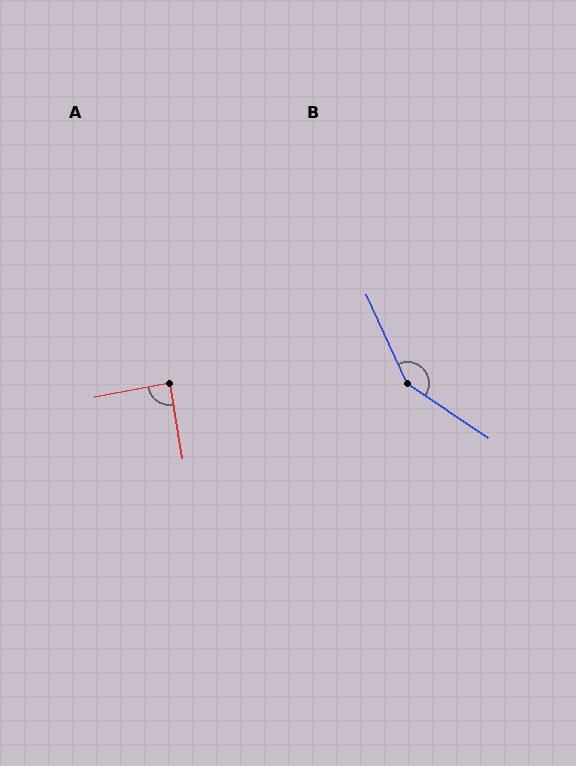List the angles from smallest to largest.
A (88°), B (148°).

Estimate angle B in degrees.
Approximately 148 degrees.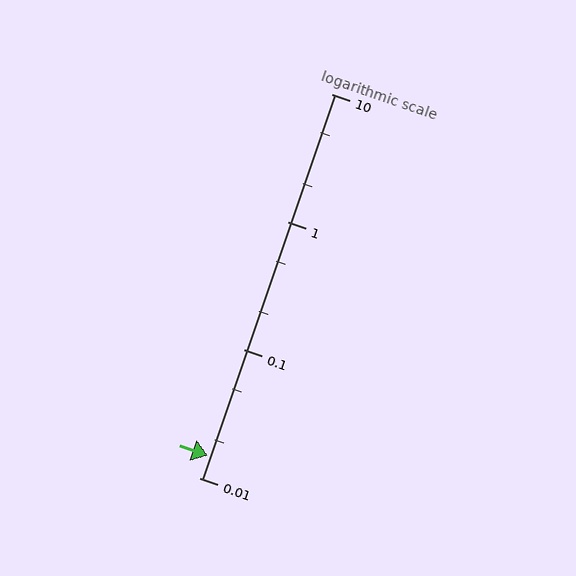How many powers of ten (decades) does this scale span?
The scale spans 3 decades, from 0.01 to 10.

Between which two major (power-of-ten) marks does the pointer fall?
The pointer is between 0.01 and 0.1.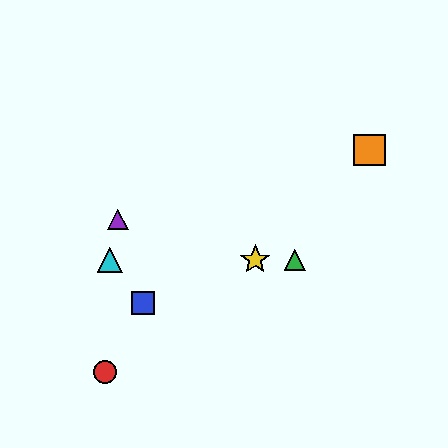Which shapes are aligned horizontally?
The green triangle, the yellow star, the cyan triangle are aligned horizontally.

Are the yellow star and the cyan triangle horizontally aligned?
Yes, both are at y≈260.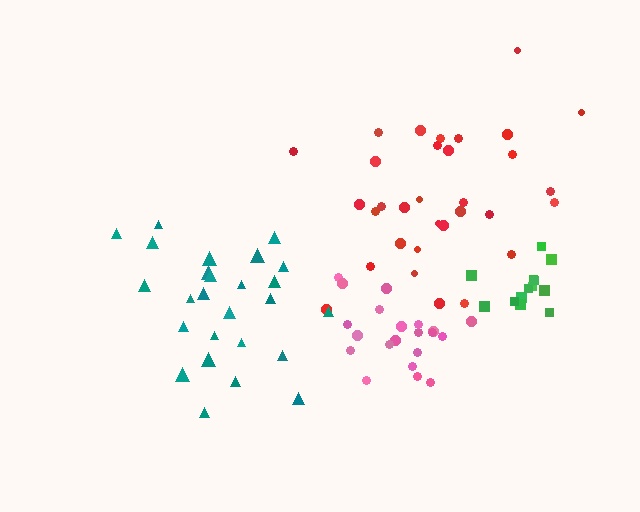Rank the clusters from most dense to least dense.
green, pink, teal, red.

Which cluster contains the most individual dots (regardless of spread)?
Red (32).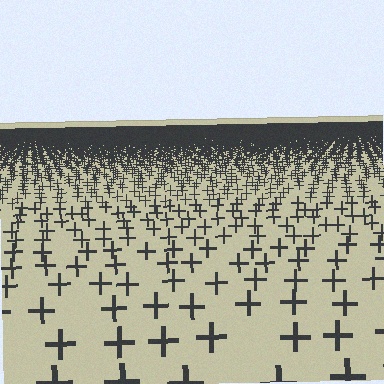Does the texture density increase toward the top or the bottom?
Density increases toward the top.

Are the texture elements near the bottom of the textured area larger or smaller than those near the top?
Larger. Near the bottom, elements are closer to the viewer and appear at a bigger on-screen size.